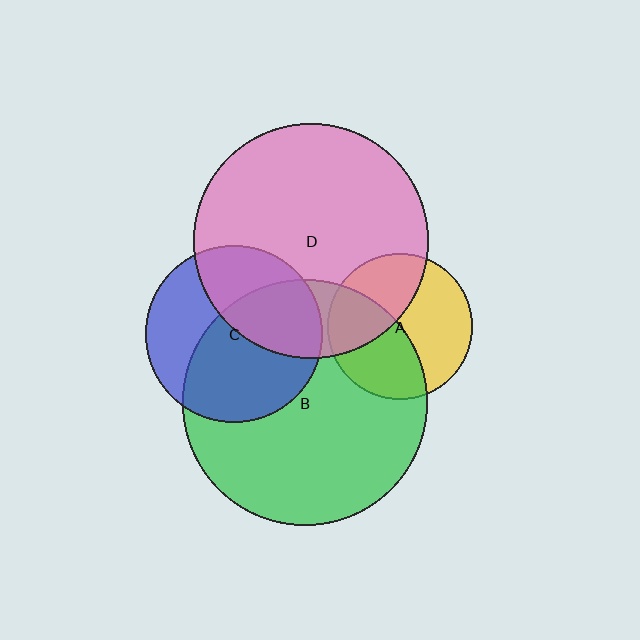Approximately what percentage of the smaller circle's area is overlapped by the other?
Approximately 60%.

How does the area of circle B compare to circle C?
Approximately 1.9 times.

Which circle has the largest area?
Circle B (green).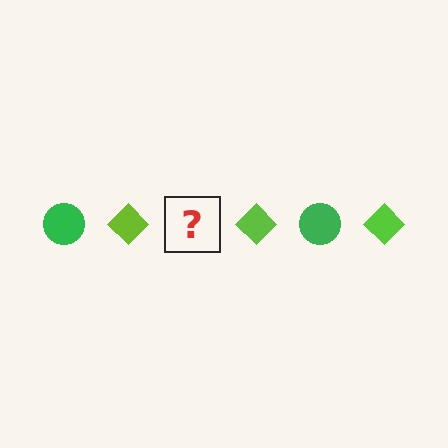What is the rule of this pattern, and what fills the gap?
The rule is that the pattern alternates between green circle and lime diamond. The gap should be filled with a green circle.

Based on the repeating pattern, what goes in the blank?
The blank should be a green circle.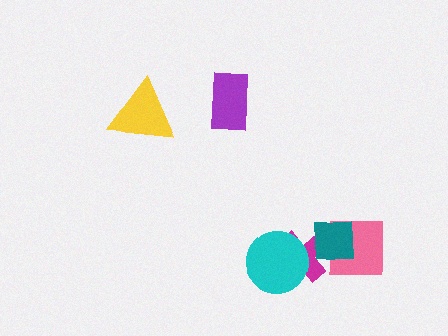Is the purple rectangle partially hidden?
No, no other shape covers it.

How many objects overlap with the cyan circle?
1 object overlaps with the cyan circle.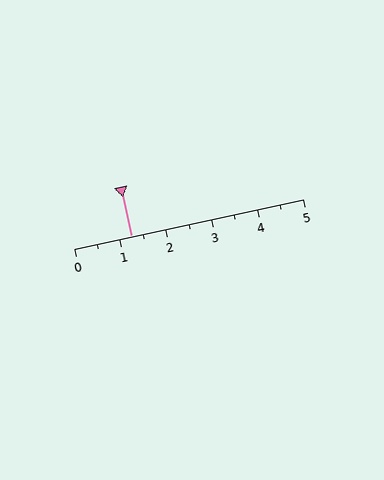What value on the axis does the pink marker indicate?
The marker indicates approximately 1.2.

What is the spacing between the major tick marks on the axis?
The major ticks are spaced 1 apart.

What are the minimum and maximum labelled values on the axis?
The axis runs from 0 to 5.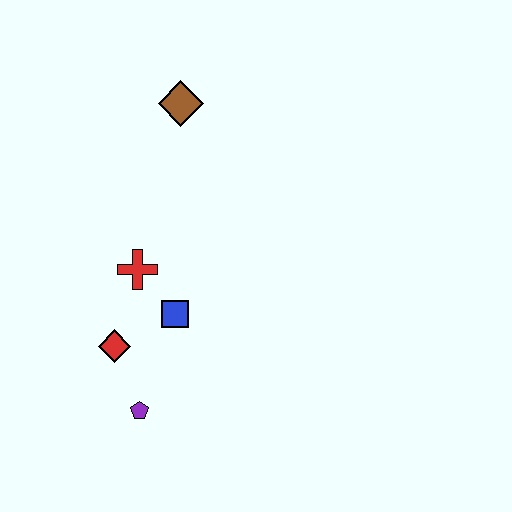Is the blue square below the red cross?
Yes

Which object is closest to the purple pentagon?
The red diamond is closest to the purple pentagon.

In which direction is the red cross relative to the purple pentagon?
The red cross is above the purple pentagon.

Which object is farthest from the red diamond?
The brown diamond is farthest from the red diamond.